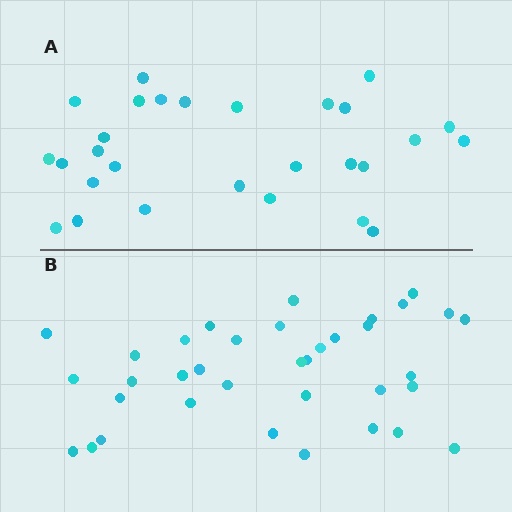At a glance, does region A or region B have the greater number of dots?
Region B (the bottom region) has more dots.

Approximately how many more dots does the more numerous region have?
Region B has roughly 8 or so more dots than region A.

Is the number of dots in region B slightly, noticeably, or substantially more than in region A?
Region B has noticeably more, but not dramatically so. The ratio is roughly 1.3 to 1.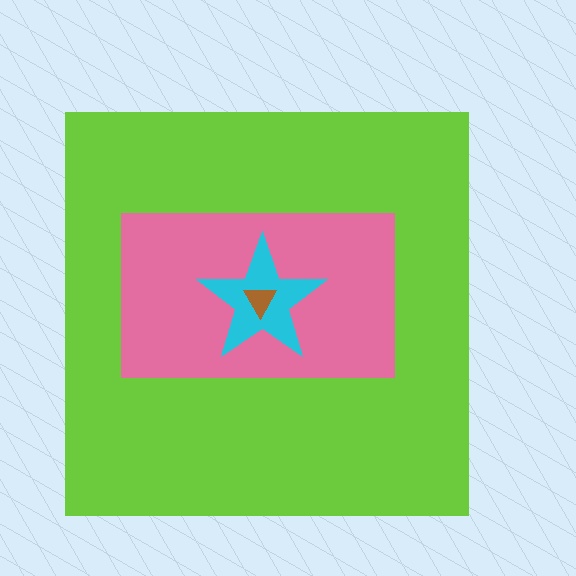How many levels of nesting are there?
4.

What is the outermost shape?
The lime square.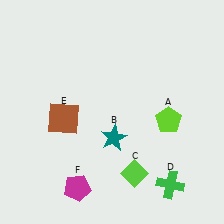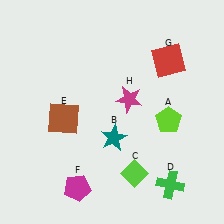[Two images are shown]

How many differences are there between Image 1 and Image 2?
There are 2 differences between the two images.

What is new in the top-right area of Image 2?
A red square (G) was added in the top-right area of Image 2.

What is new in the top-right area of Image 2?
A magenta star (H) was added in the top-right area of Image 2.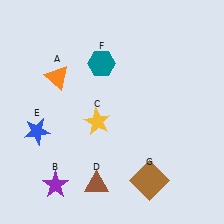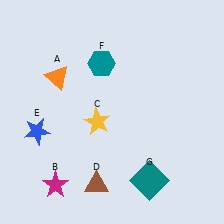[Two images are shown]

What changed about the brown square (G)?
In Image 1, G is brown. In Image 2, it changed to teal.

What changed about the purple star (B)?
In Image 1, B is purple. In Image 2, it changed to magenta.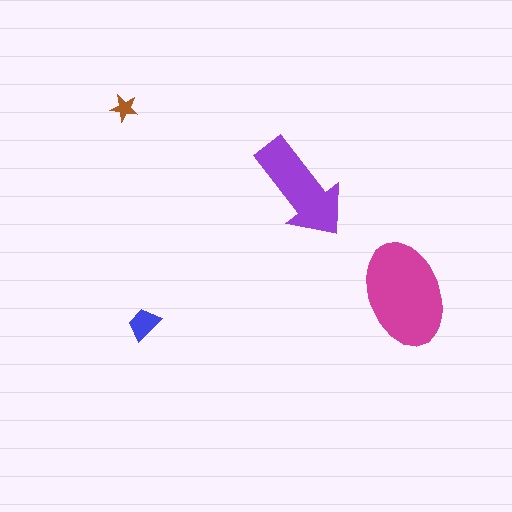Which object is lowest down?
The blue trapezoid is bottommost.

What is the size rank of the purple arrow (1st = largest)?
2nd.